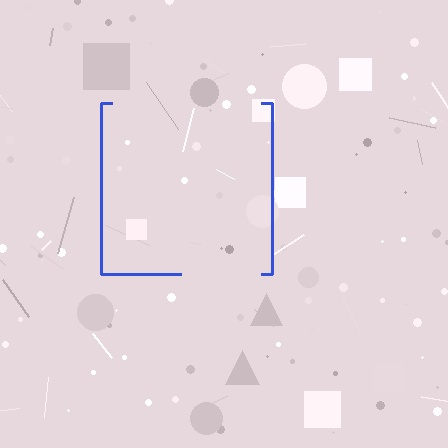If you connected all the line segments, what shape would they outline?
They would outline a square.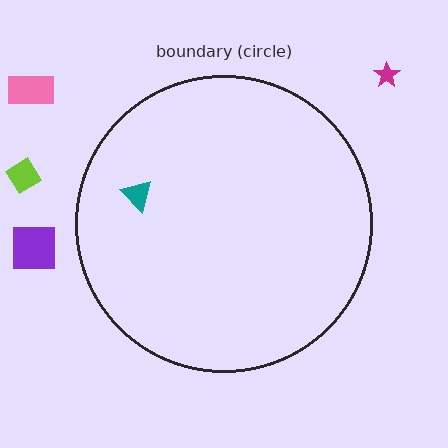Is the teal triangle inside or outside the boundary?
Inside.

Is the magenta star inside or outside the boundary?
Outside.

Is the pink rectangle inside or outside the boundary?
Outside.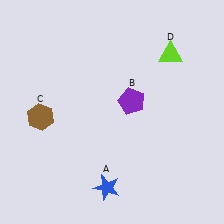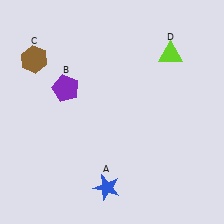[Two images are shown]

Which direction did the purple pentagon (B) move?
The purple pentagon (B) moved left.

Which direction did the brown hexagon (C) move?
The brown hexagon (C) moved up.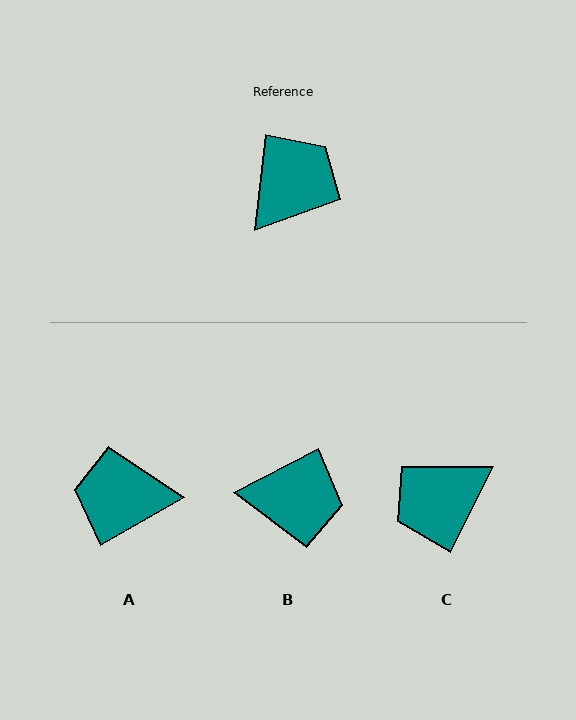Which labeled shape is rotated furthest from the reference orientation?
C, about 160 degrees away.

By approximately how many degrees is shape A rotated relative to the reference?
Approximately 126 degrees counter-clockwise.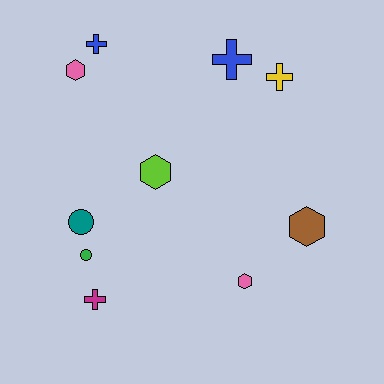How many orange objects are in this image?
There are no orange objects.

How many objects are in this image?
There are 10 objects.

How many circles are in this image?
There are 2 circles.